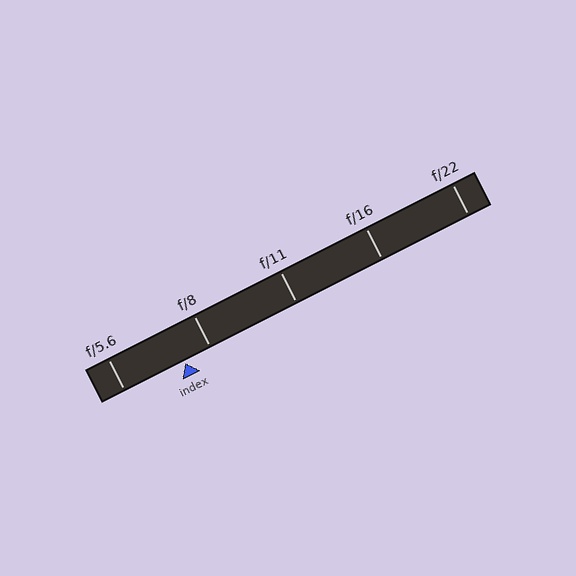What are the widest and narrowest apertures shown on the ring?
The widest aperture shown is f/5.6 and the narrowest is f/22.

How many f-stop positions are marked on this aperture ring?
There are 5 f-stop positions marked.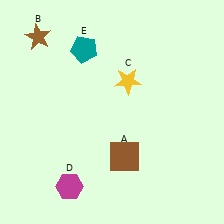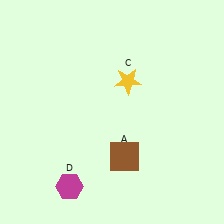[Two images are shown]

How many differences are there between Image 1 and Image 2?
There are 2 differences between the two images.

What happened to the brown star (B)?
The brown star (B) was removed in Image 2. It was in the top-left area of Image 1.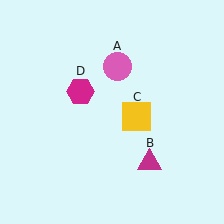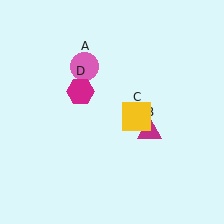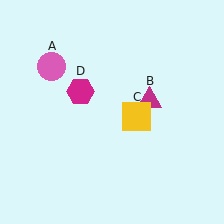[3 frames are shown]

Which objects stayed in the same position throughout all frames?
Yellow square (object C) and magenta hexagon (object D) remained stationary.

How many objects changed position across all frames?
2 objects changed position: pink circle (object A), magenta triangle (object B).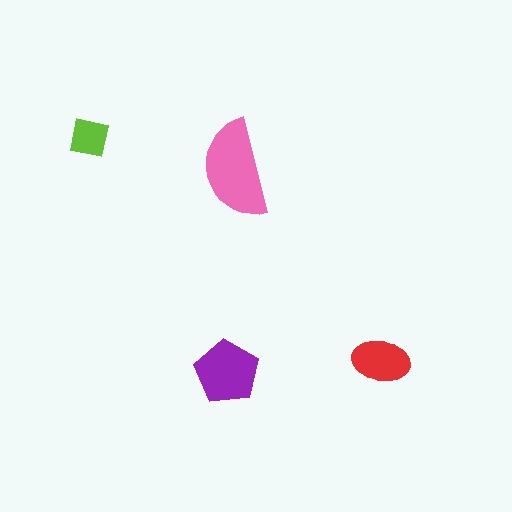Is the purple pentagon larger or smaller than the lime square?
Larger.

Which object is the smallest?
The lime square.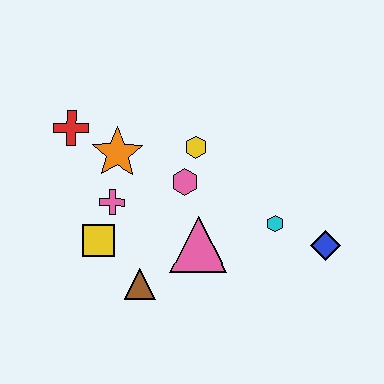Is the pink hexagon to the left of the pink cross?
No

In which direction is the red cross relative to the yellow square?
The red cross is above the yellow square.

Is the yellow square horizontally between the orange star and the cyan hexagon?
No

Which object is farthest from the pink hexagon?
The blue diamond is farthest from the pink hexagon.